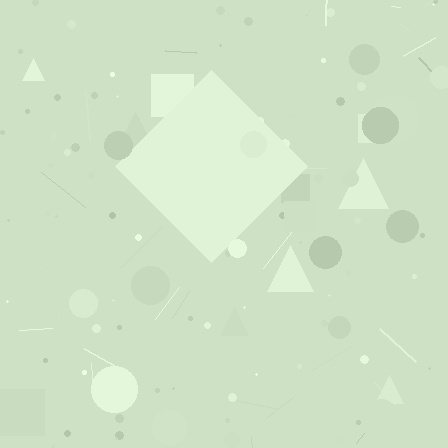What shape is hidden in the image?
A diamond is hidden in the image.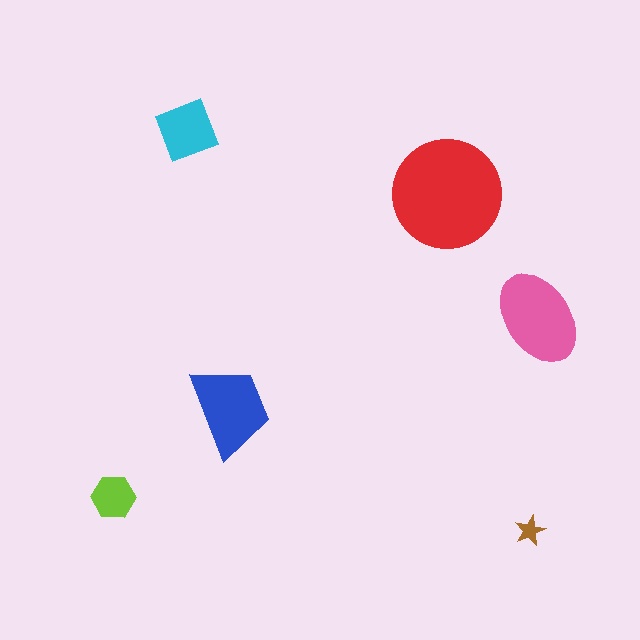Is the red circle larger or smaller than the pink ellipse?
Larger.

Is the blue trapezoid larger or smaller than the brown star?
Larger.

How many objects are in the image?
There are 6 objects in the image.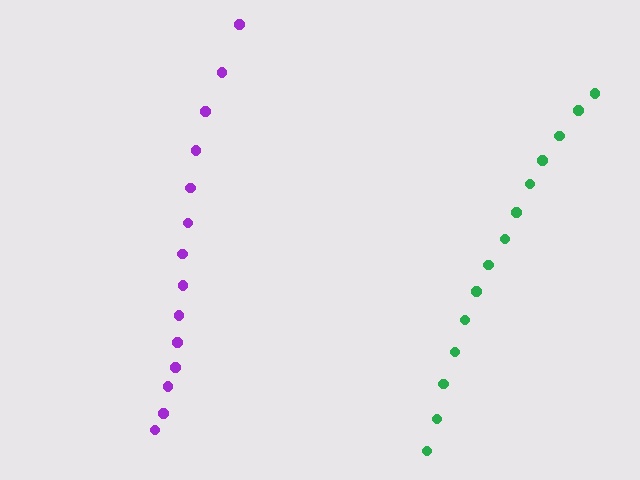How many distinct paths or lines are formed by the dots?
There are 2 distinct paths.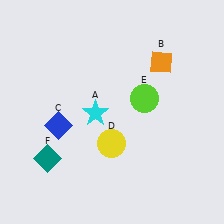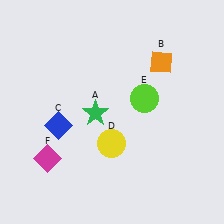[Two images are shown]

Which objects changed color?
A changed from cyan to green. F changed from teal to magenta.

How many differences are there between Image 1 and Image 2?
There are 2 differences between the two images.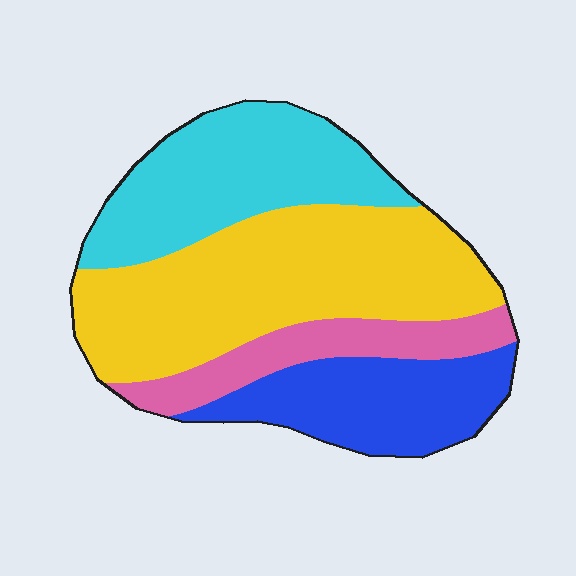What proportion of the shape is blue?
Blue covers roughly 20% of the shape.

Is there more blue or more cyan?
Cyan.